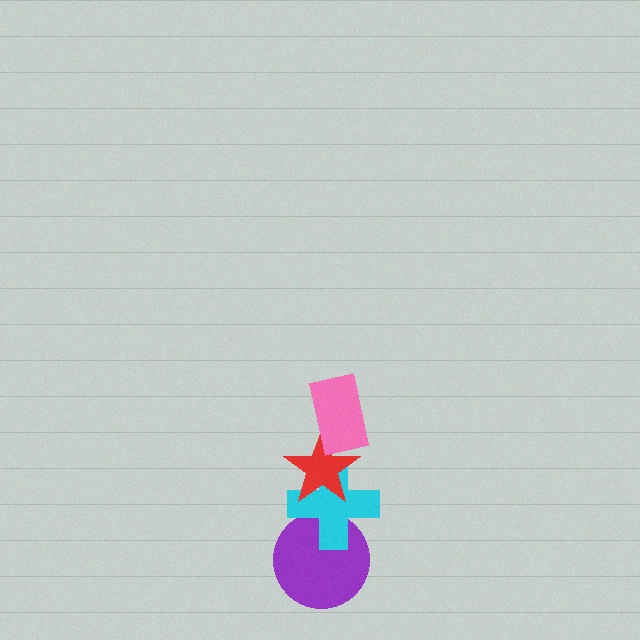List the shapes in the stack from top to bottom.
From top to bottom: the pink rectangle, the red star, the cyan cross, the purple circle.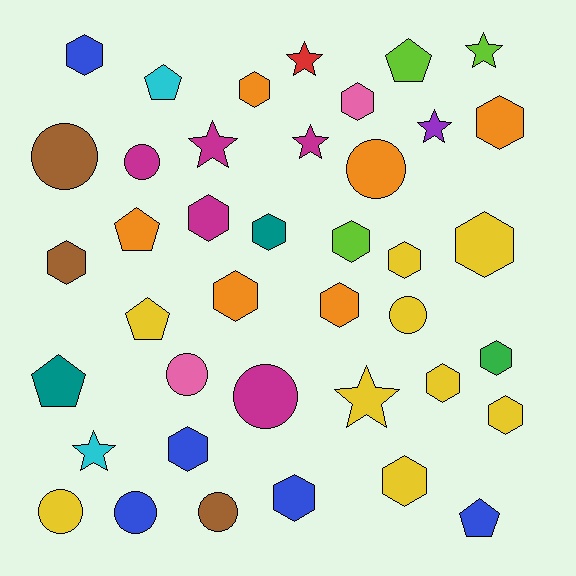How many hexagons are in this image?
There are 18 hexagons.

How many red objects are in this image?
There is 1 red object.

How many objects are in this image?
There are 40 objects.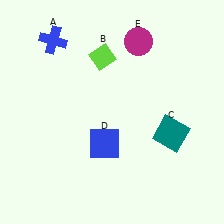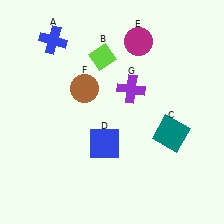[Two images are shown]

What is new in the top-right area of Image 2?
A purple cross (G) was added in the top-right area of Image 2.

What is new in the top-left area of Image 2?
A brown circle (F) was added in the top-left area of Image 2.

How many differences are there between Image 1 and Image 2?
There are 2 differences between the two images.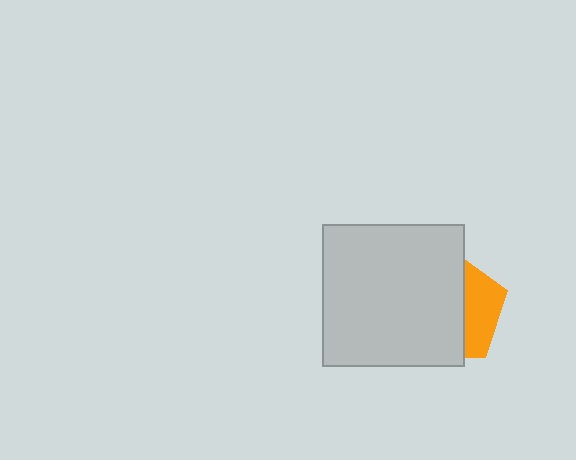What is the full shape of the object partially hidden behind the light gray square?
The partially hidden object is an orange pentagon.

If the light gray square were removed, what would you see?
You would see the complete orange pentagon.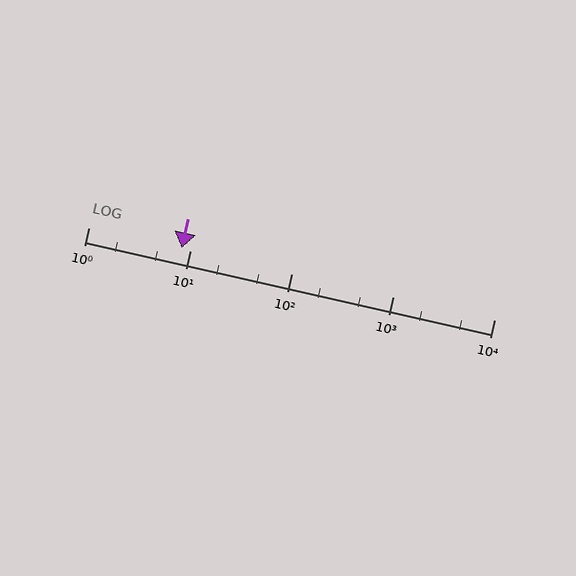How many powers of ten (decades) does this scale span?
The scale spans 4 decades, from 1 to 10000.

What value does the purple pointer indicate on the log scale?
The pointer indicates approximately 8.3.